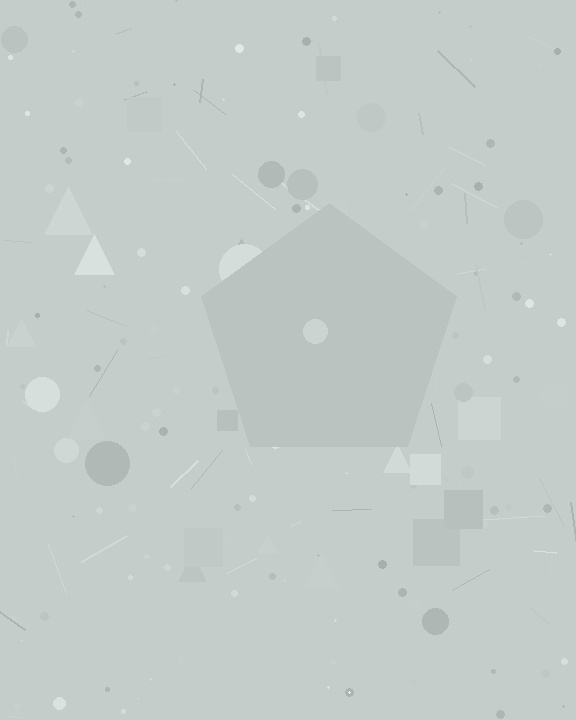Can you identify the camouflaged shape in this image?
The camouflaged shape is a pentagon.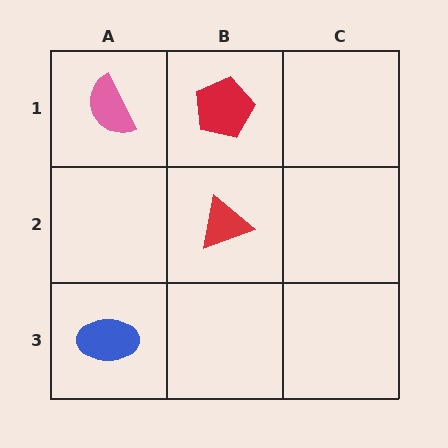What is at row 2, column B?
A red triangle.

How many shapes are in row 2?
1 shape.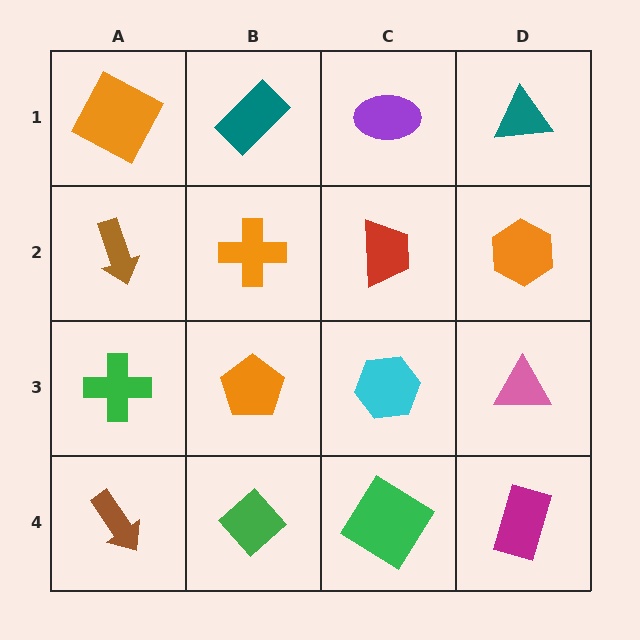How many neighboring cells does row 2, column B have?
4.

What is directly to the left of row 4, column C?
A green diamond.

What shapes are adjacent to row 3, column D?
An orange hexagon (row 2, column D), a magenta rectangle (row 4, column D), a cyan hexagon (row 3, column C).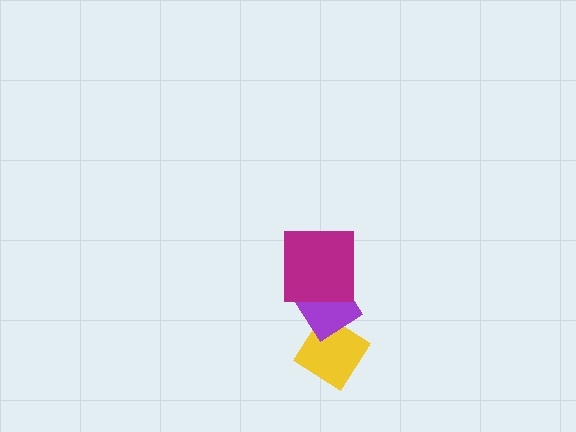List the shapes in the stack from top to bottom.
From top to bottom: the magenta square, the purple diamond, the yellow diamond.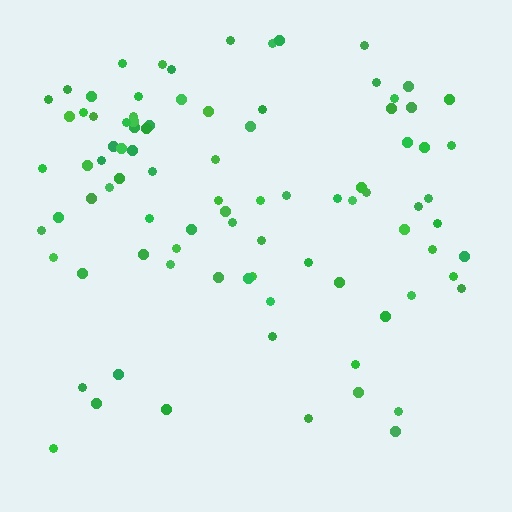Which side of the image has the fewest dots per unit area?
The bottom.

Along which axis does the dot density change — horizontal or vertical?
Vertical.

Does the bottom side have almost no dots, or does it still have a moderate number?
Still a moderate number, just noticeably fewer than the top.